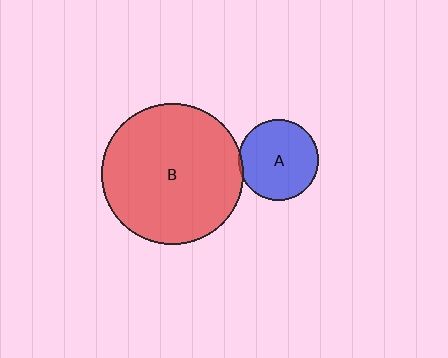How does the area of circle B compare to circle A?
Approximately 3.1 times.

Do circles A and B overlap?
Yes.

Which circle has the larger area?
Circle B (red).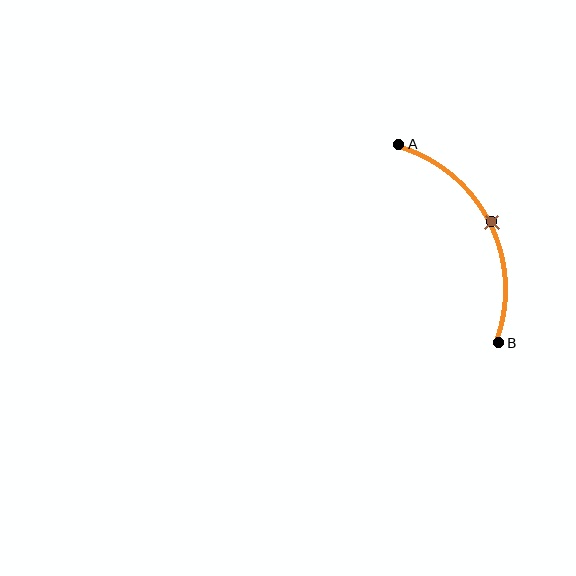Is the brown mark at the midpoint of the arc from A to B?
Yes. The brown mark lies on the arc at equal arc-length from both A and B — it is the arc midpoint.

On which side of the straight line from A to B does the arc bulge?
The arc bulges to the right of the straight line connecting A and B.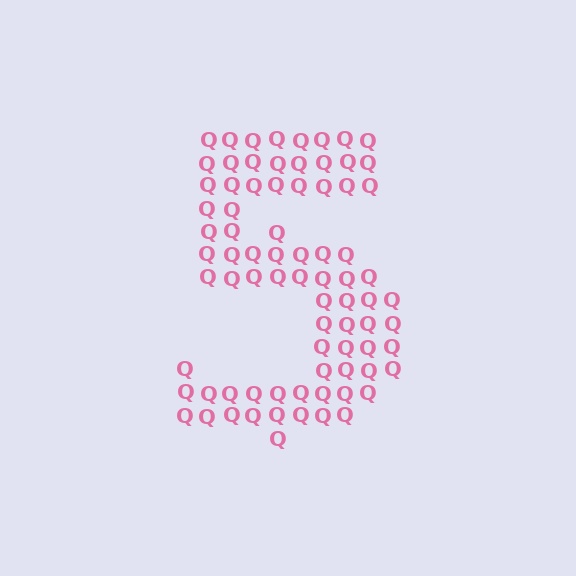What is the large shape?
The large shape is the digit 5.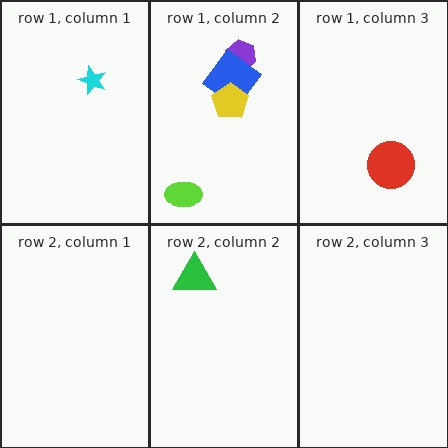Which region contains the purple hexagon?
The row 1, column 2 region.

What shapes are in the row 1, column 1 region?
The cyan star.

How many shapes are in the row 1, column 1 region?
1.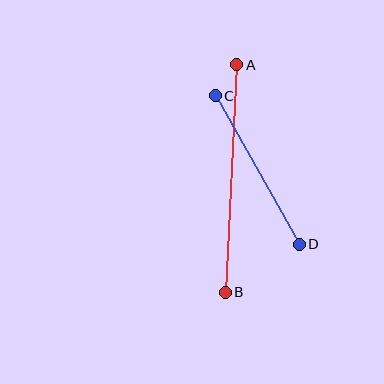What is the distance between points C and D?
The distance is approximately 171 pixels.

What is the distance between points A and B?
The distance is approximately 228 pixels.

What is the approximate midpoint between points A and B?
The midpoint is at approximately (231, 178) pixels.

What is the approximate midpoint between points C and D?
The midpoint is at approximately (257, 170) pixels.